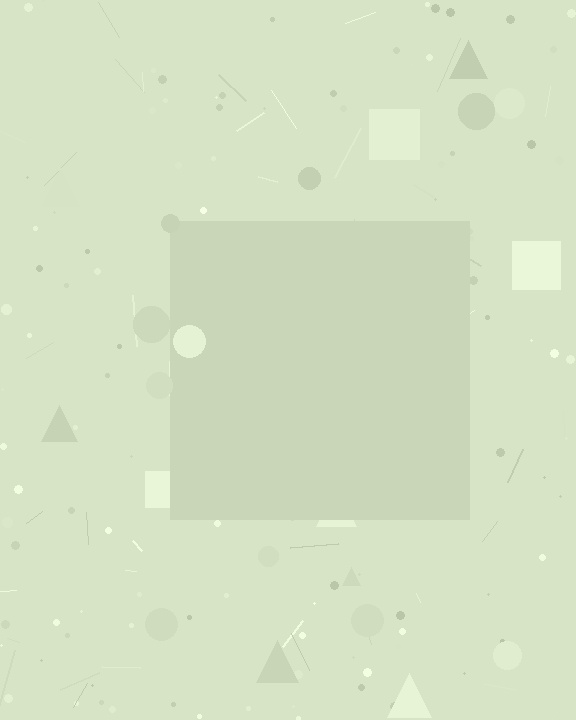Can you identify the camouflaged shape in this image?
The camouflaged shape is a square.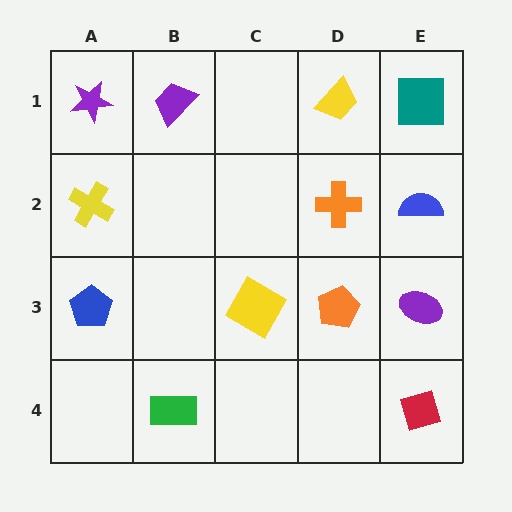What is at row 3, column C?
A yellow diamond.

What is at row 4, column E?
A red diamond.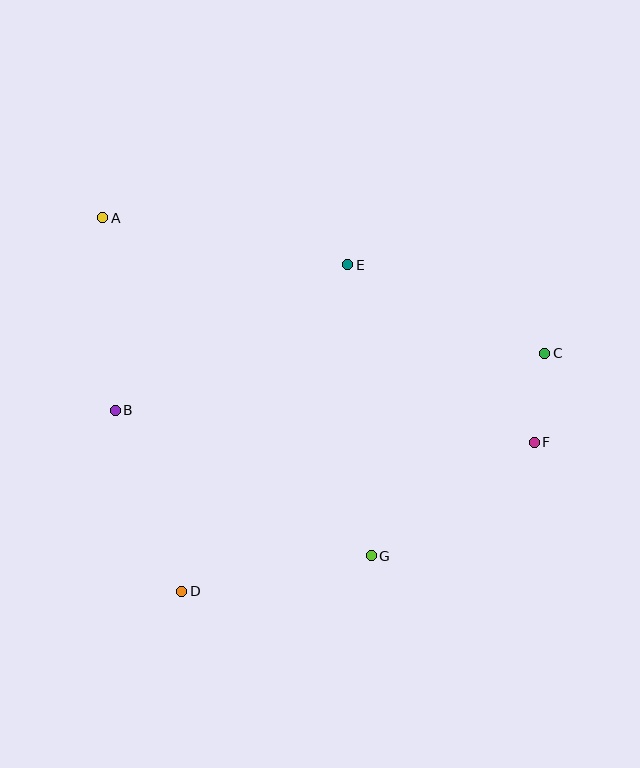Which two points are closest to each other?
Points C and F are closest to each other.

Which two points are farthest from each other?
Points A and F are farthest from each other.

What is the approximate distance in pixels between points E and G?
The distance between E and G is approximately 292 pixels.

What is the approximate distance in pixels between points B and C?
The distance between B and C is approximately 433 pixels.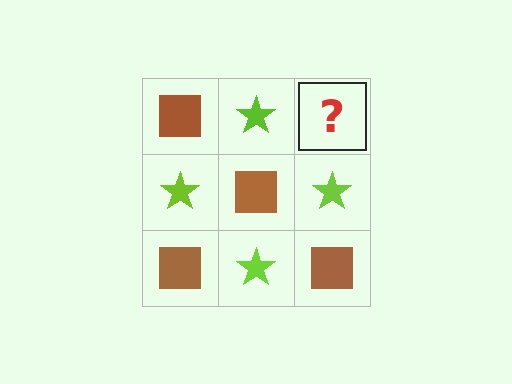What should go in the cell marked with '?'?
The missing cell should contain a brown square.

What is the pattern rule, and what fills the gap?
The rule is that it alternates brown square and lime star in a checkerboard pattern. The gap should be filled with a brown square.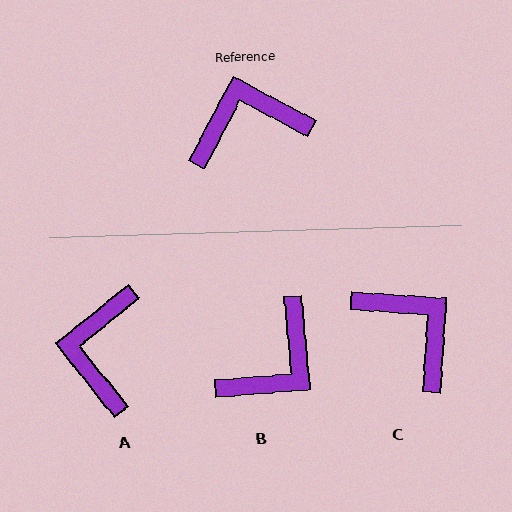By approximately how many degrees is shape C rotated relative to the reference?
Approximately 66 degrees clockwise.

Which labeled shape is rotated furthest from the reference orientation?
B, about 147 degrees away.